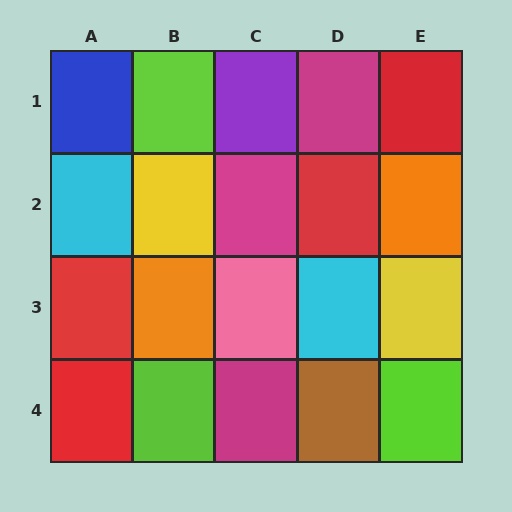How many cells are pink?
1 cell is pink.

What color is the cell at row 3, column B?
Orange.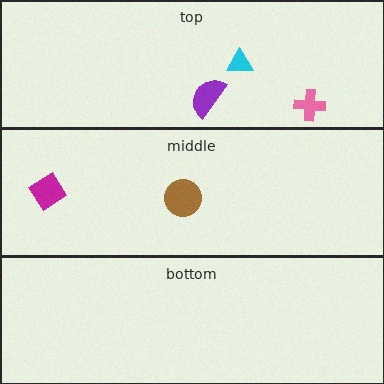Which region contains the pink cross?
The top region.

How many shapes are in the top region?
3.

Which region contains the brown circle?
The middle region.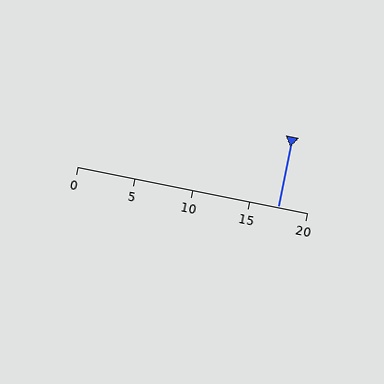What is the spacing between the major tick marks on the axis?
The major ticks are spaced 5 apart.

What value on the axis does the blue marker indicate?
The marker indicates approximately 17.5.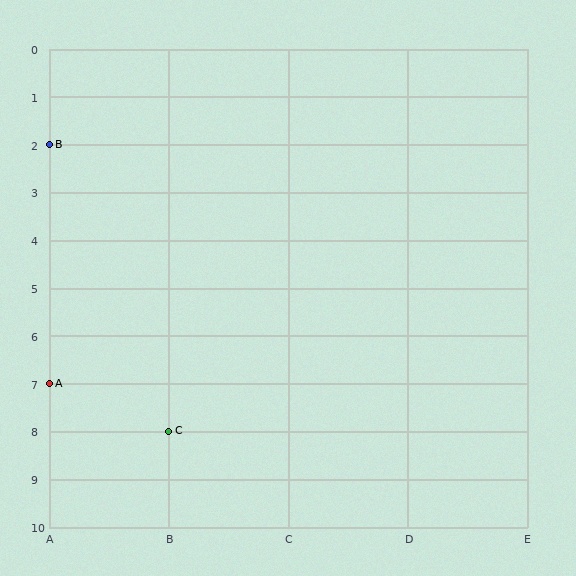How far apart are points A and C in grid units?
Points A and C are 1 column and 1 row apart (about 1.4 grid units diagonally).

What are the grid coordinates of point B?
Point B is at grid coordinates (A, 2).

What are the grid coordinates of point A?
Point A is at grid coordinates (A, 7).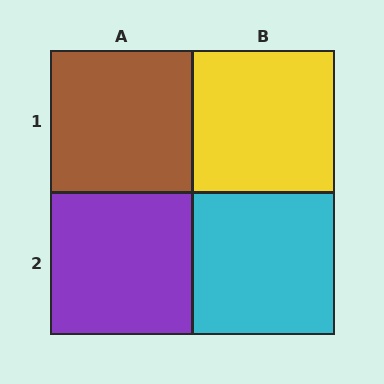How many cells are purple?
1 cell is purple.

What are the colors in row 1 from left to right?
Brown, yellow.